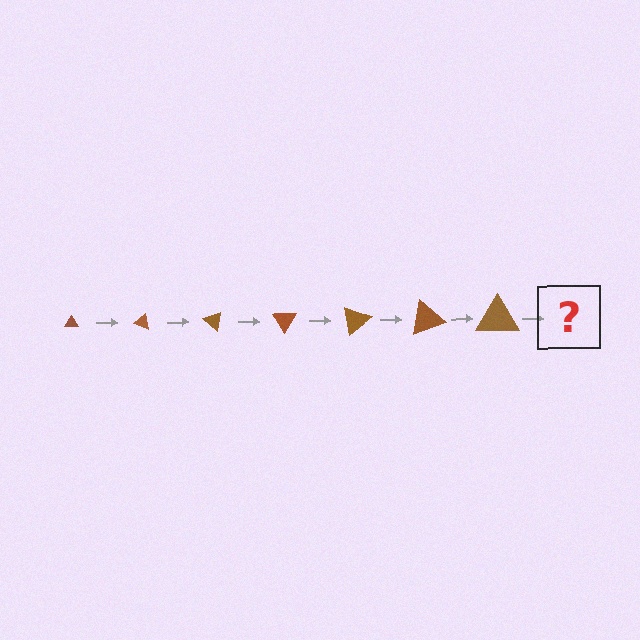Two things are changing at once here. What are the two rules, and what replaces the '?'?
The two rules are that the triangle grows larger each step and it rotates 20 degrees each step. The '?' should be a triangle, larger than the previous one and rotated 140 degrees from the start.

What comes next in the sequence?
The next element should be a triangle, larger than the previous one and rotated 140 degrees from the start.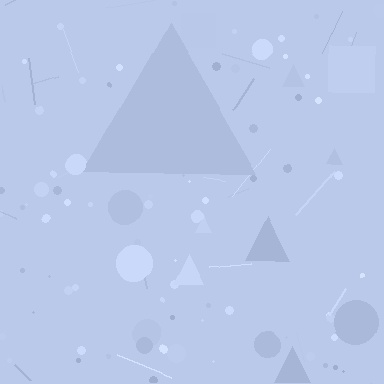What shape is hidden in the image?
A triangle is hidden in the image.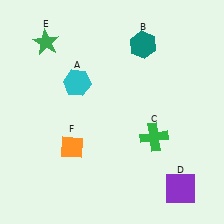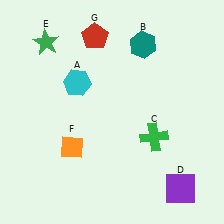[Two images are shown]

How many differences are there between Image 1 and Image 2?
There is 1 difference between the two images.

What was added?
A red pentagon (G) was added in Image 2.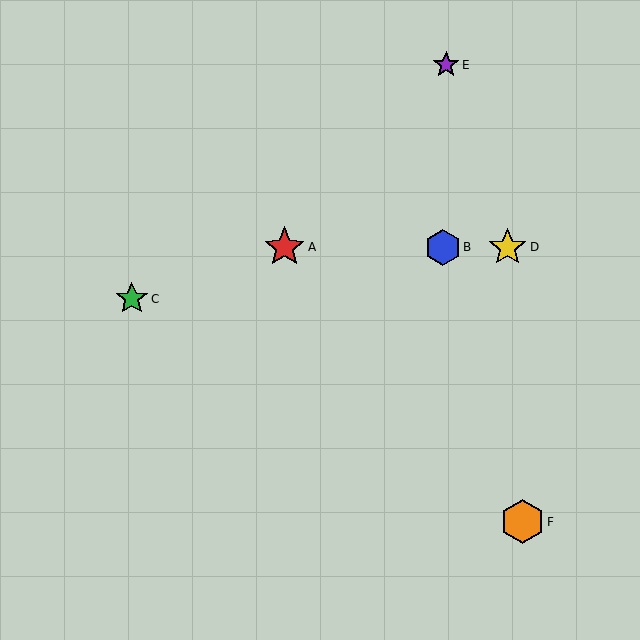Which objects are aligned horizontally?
Objects A, B, D are aligned horizontally.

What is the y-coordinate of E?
Object E is at y≈65.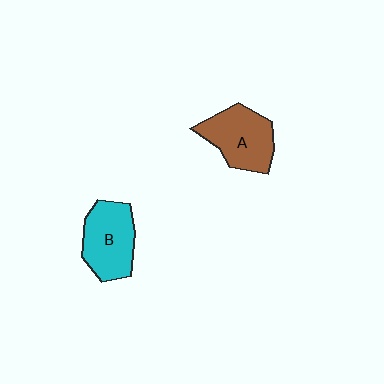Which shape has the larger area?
Shape A (brown).